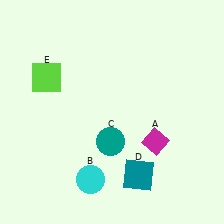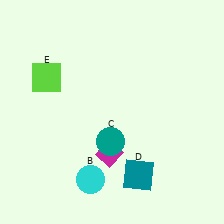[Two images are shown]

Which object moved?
The magenta diamond (A) moved left.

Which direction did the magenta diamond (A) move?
The magenta diamond (A) moved left.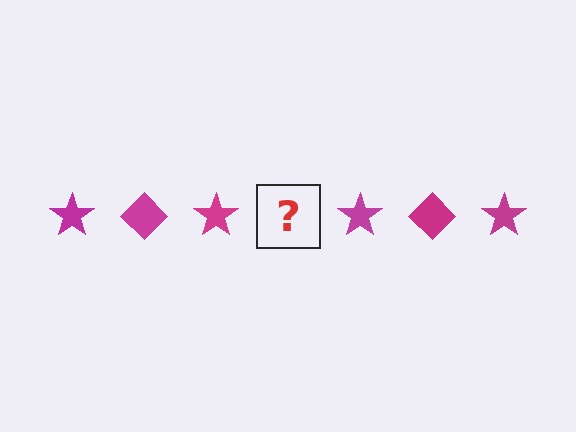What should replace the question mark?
The question mark should be replaced with a magenta diamond.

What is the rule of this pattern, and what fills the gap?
The rule is that the pattern cycles through star, diamond shapes in magenta. The gap should be filled with a magenta diamond.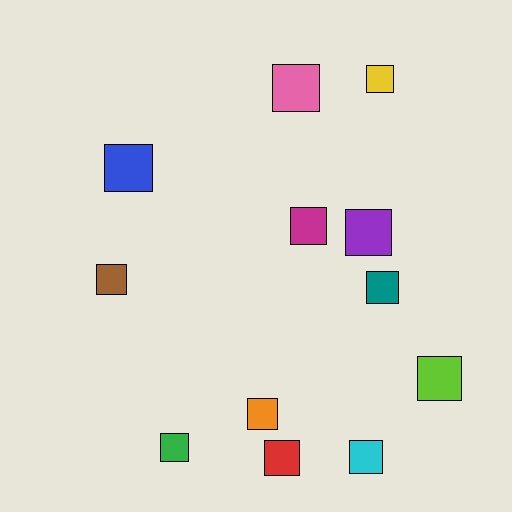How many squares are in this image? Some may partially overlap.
There are 12 squares.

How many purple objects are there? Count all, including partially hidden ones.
There is 1 purple object.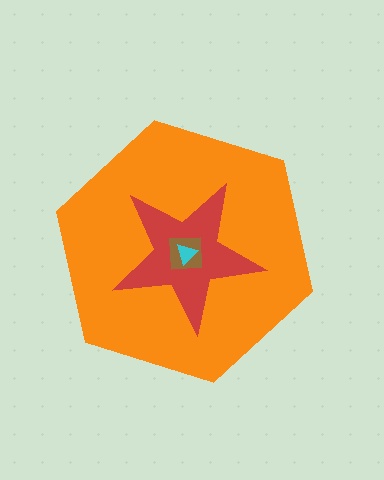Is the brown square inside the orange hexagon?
Yes.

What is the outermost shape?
The orange hexagon.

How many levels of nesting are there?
4.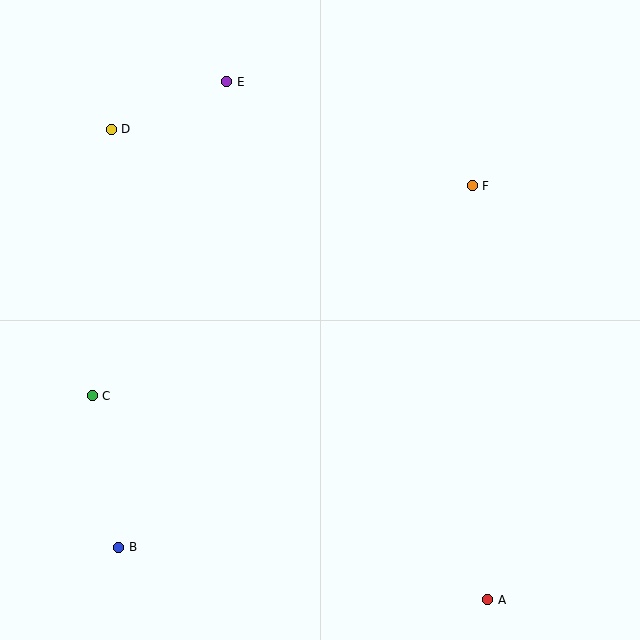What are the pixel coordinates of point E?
Point E is at (227, 82).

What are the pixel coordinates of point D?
Point D is at (111, 129).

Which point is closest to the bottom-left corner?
Point B is closest to the bottom-left corner.